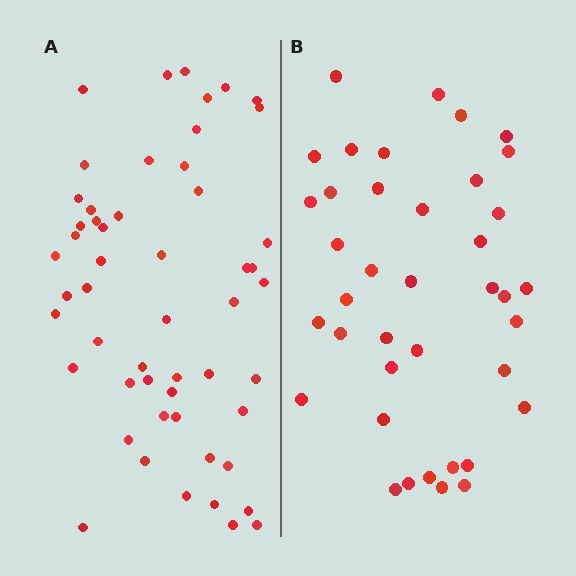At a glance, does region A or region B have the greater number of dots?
Region A (the left region) has more dots.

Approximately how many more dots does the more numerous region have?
Region A has approximately 15 more dots than region B.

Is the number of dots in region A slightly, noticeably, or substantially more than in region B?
Region A has noticeably more, but not dramatically so. The ratio is roughly 1.4 to 1.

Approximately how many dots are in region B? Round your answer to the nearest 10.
About 40 dots. (The exact count is 39, which rounds to 40.)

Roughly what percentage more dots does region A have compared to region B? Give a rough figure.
About 35% more.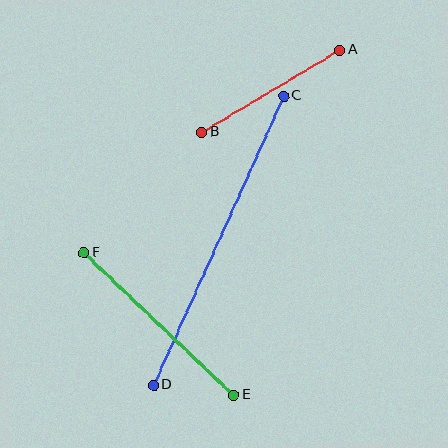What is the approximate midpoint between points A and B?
The midpoint is at approximately (271, 91) pixels.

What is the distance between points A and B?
The distance is approximately 161 pixels.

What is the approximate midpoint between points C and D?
The midpoint is at approximately (218, 241) pixels.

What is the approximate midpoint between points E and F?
The midpoint is at approximately (159, 324) pixels.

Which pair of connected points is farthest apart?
Points C and D are farthest apart.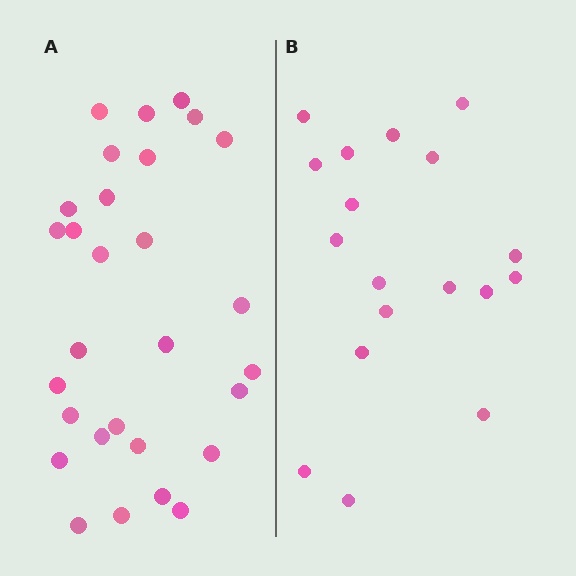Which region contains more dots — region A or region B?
Region A (the left region) has more dots.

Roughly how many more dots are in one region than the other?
Region A has roughly 12 or so more dots than region B.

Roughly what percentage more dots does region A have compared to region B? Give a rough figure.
About 60% more.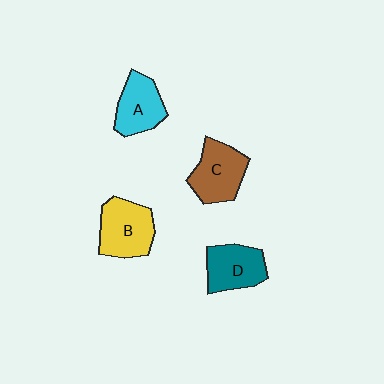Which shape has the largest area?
Shape B (yellow).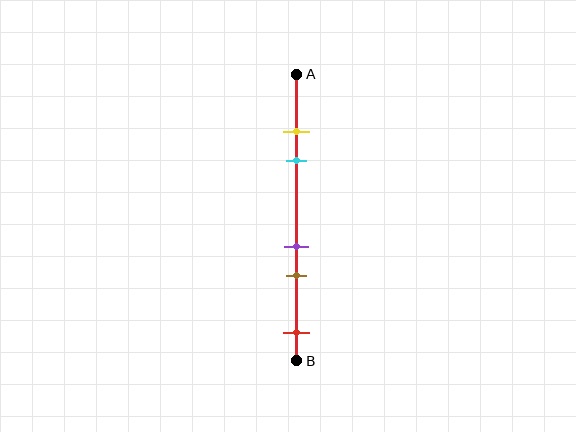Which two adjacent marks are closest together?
The yellow and cyan marks are the closest adjacent pair.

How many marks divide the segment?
There are 5 marks dividing the segment.